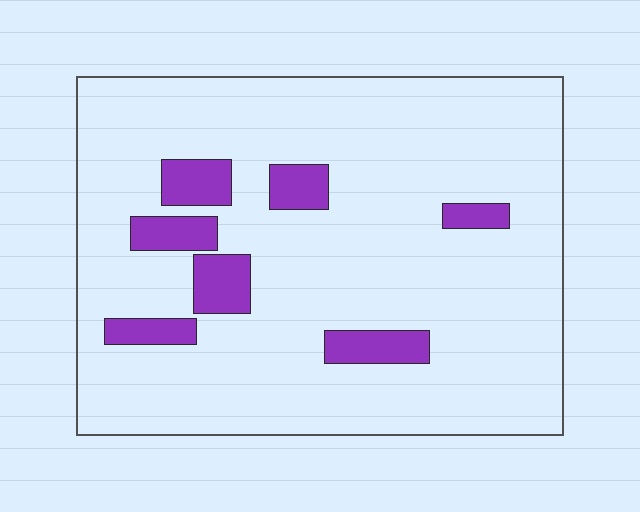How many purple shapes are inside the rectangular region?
7.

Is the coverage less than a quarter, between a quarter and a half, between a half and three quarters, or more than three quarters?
Less than a quarter.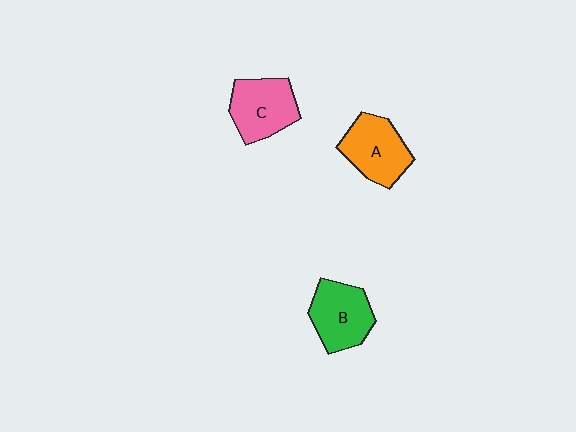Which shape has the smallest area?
Shape B (green).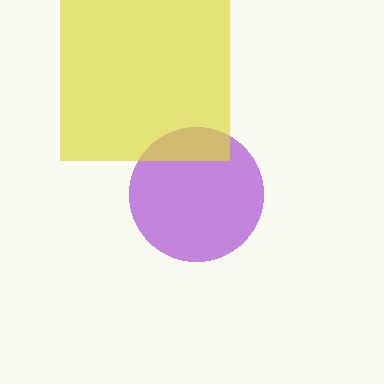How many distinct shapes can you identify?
There are 2 distinct shapes: a purple circle, a yellow square.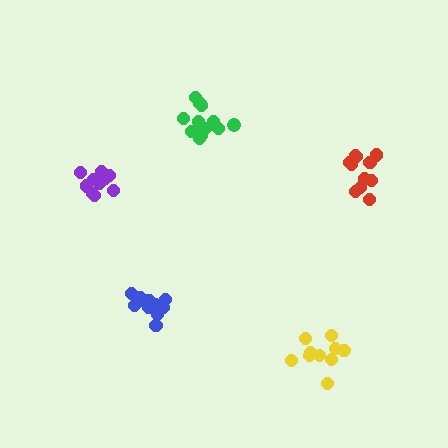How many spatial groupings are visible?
There are 5 spatial groupings.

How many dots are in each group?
Group 1: 11 dots, Group 2: 10 dots, Group 3: 10 dots, Group 4: 13 dots, Group 5: 11 dots (55 total).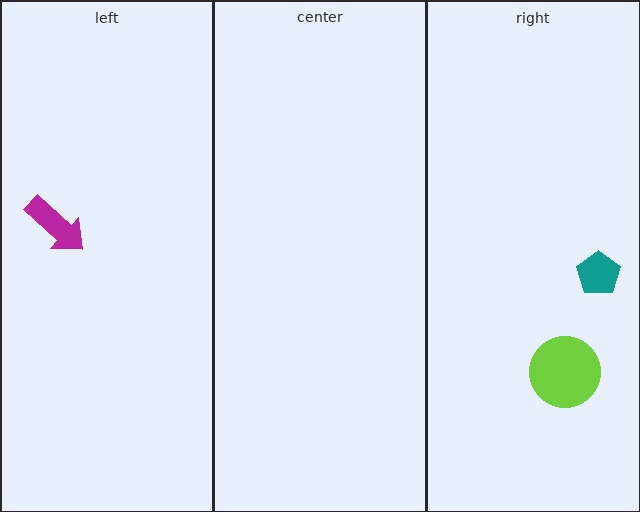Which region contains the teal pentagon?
The right region.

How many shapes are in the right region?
2.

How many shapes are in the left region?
1.